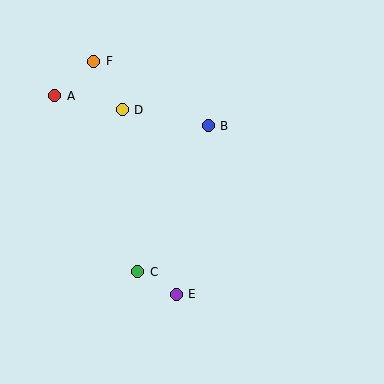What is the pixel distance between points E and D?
The distance between E and D is 192 pixels.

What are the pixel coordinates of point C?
Point C is at (138, 272).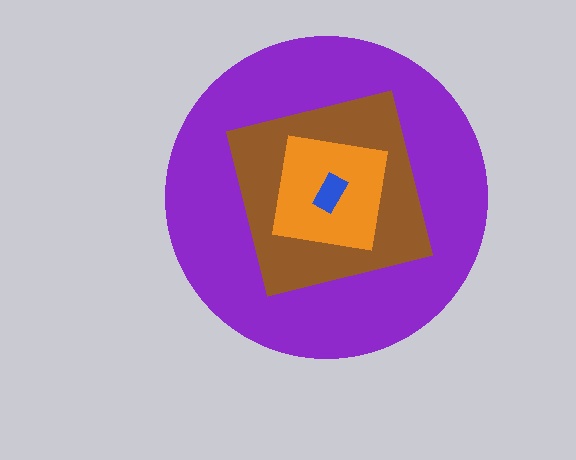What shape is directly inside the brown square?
The orange square.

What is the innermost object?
The blue rectangle.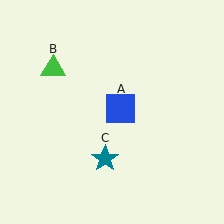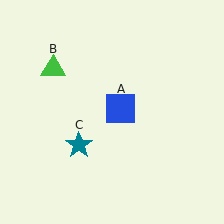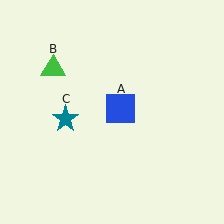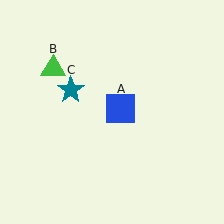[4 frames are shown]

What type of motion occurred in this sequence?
The teal star (object C) rotated clockwise around the center of the scene.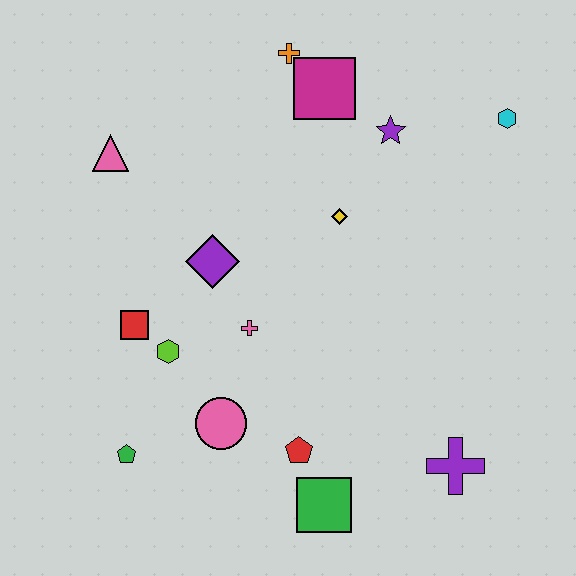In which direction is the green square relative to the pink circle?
The green square is to the right of the pink circle.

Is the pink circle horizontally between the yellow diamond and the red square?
Yes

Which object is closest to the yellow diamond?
The purple star is closest to the yellow diamond.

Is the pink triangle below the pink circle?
No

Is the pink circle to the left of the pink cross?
Yes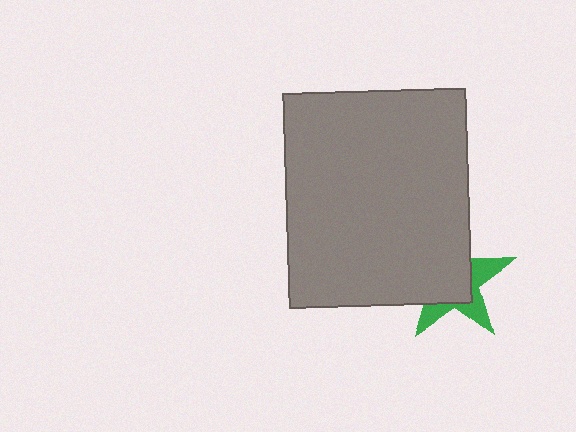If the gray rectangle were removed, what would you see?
You would see the complete green star.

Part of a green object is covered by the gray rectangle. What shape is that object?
It is a star.